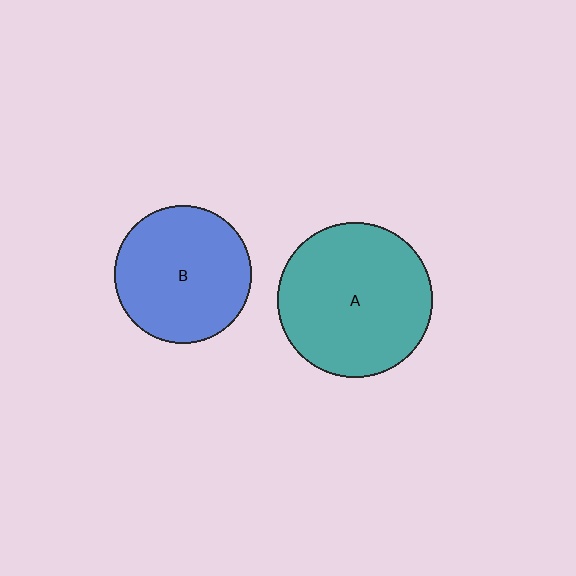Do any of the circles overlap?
No, none of the circles overlap.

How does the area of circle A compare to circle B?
Approximately 1.3 times.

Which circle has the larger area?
Circle A (teal).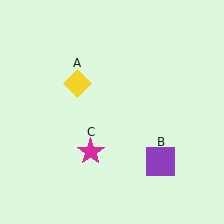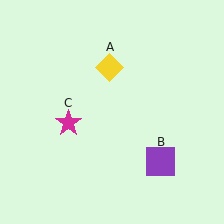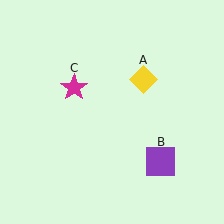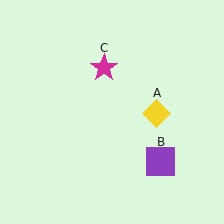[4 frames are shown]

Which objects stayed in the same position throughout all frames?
Purple square (object B) remained stationary.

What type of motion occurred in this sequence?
The yellow diamond (object A), magenta star (object C) rotated clockwise around the center of the scene.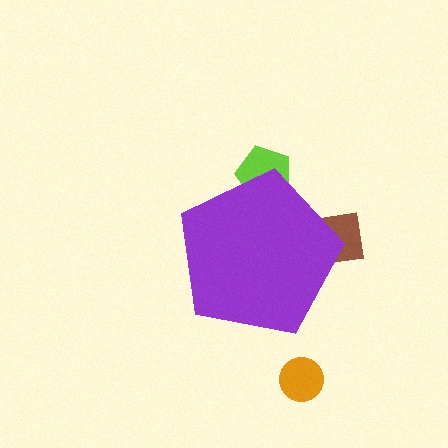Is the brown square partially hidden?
Yes, the brown square is partially hidden behind the purple pentagon.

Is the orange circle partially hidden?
No, the orange circle is fully visible.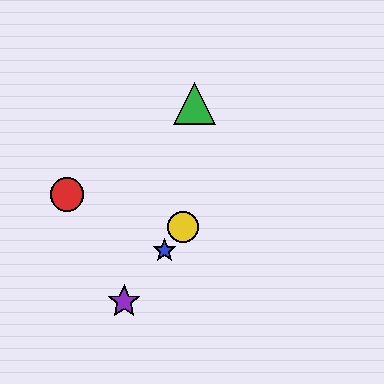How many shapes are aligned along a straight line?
3 shapes (the blue star, the yellow circle, the purple star) are aligned along a straight line.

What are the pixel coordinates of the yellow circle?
The yellow circle is at (183, 227).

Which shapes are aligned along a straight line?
The blue star, the yellow circle, the purple star are aligned along a straight line.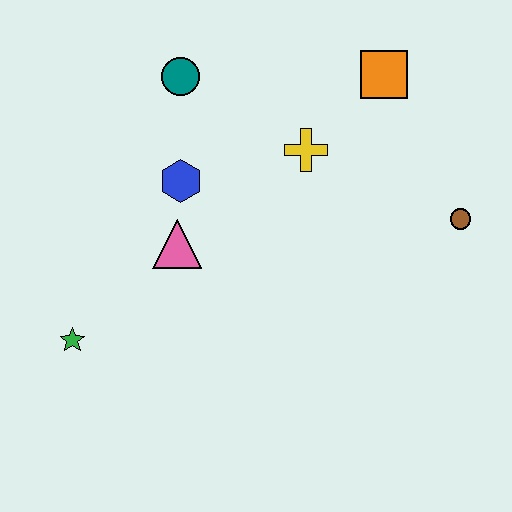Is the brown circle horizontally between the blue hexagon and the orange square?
No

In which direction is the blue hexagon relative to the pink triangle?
The blue hexagon is above the pink triangle.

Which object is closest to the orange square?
The yellow cross is closest to the orange square.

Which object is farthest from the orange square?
The green star is farthest from the orange square.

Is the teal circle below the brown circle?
No